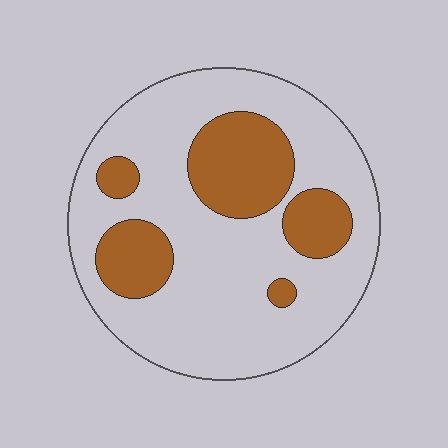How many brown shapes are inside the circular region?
5.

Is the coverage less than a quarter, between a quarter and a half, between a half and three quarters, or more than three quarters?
Between a quarter and a half.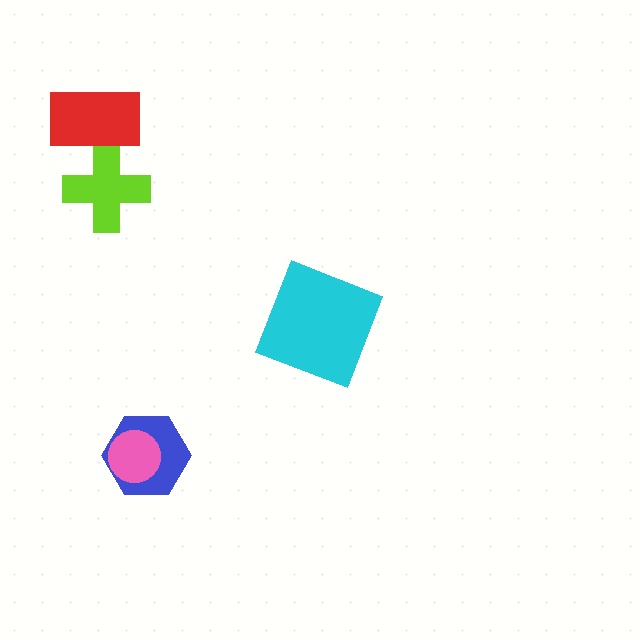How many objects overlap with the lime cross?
1 object overlaps with the lime cross.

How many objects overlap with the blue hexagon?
1 object overlaps with the blue hexagon.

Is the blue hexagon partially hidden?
Yes, it is partially covered by another shape.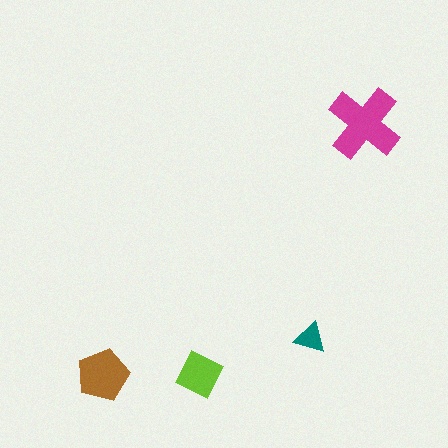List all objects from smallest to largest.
The teal triangle, the lime square, the brown pentagon, the magenta cross.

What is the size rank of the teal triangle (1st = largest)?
4th.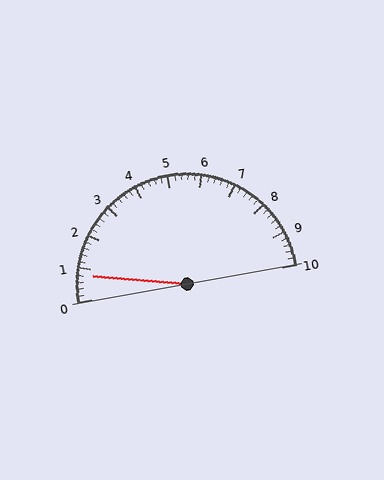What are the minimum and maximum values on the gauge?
The gauge ranges from 0 to 10.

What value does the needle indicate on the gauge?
The needle indicates approximately 0.8.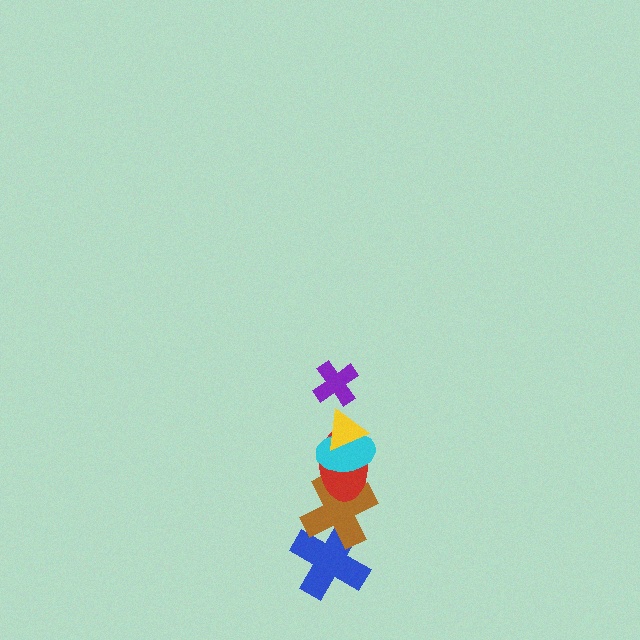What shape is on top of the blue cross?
The brown cross is on top of the blue cross.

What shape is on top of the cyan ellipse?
The yellow triangle is on top of the cyan ellipse.